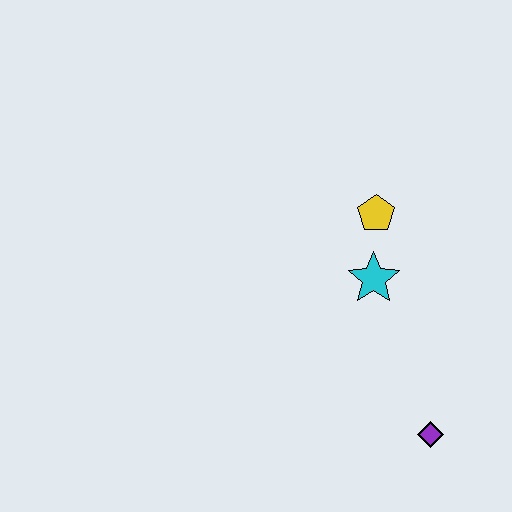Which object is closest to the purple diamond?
The cyan star is closest to the purple diamond.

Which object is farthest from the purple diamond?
The yellow pentagon is farthest from the purple diamond.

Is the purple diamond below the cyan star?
Yes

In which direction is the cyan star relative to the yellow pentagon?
The cyan star is below the yellow pentagon.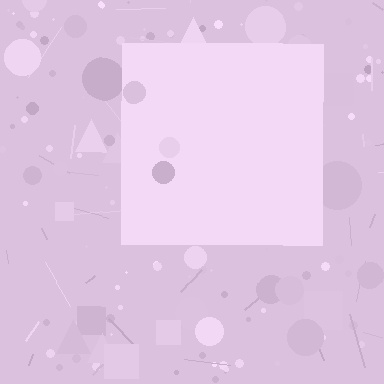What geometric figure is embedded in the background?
A square is embedded in the background.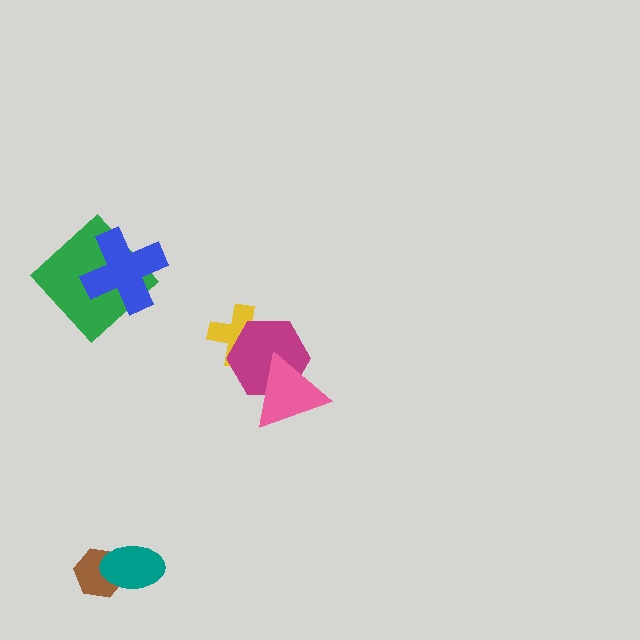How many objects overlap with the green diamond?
1 object overlaps with the green diamond.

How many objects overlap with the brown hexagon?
1 object overlaps with the brown hexagon.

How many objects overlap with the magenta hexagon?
2 objects overlap with the magenta hexagon.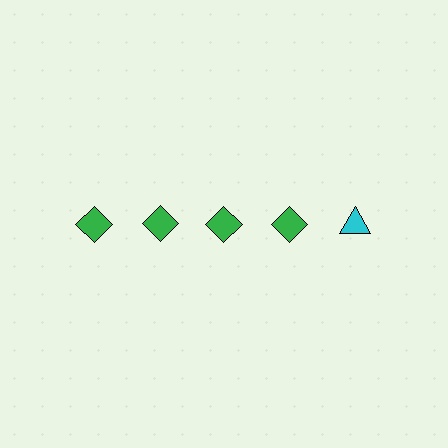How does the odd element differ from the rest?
It differs in both color (cyan instead of green) and shape (triangle instead of diamond).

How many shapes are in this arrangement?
There are 5 shapes arranged in a grid pattern.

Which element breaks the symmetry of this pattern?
The cyan triangle in the top row, rightmost column breaks the symmetry. All other shapes are green diamonds.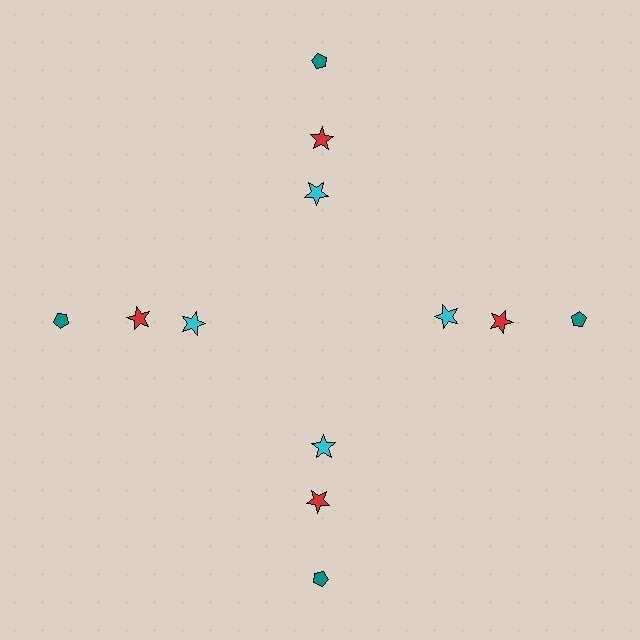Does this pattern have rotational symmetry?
Yes, this pattern has 4-fold rotational symmetry. It looks the same after rotating 90 degrees around the center.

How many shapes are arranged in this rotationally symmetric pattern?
There are 12 shapes, arranged in 4 groups of 3.